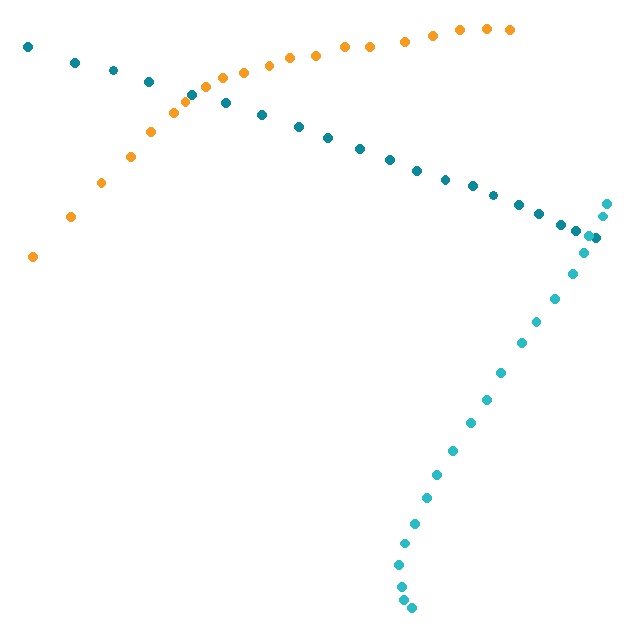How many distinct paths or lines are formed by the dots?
There are 3 distinct paths.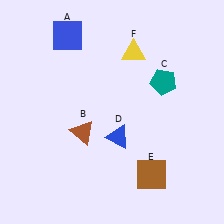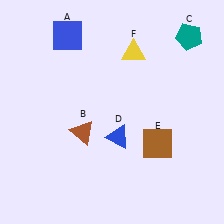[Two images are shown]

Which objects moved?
The objects that moved are: the teal pentagon (C), the brown square (E).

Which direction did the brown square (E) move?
The brown square (E) moved up.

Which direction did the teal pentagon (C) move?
The teal pentagon (C) moved up.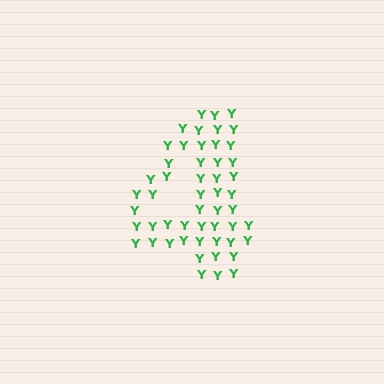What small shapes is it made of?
It is made of small letter Y's.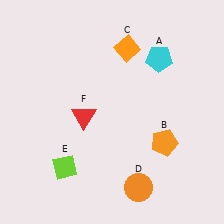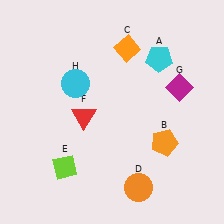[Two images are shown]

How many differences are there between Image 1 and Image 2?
There are 2 differences between the two images.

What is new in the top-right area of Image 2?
A magenta diamond (G) was added in the top-right area of Image 2.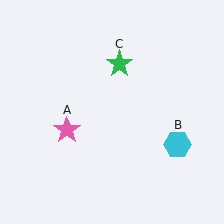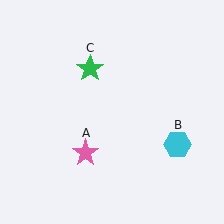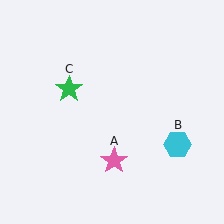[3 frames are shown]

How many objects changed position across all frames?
2 objects changed position: pink star (object A), green star (object C).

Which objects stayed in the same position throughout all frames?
Cyan hexagon (object B) remained stationary.